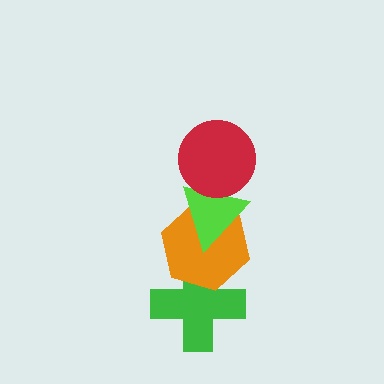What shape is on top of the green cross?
The orange hexagon is on top of the green cross.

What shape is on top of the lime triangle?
The red circle is on top of the lime triangle.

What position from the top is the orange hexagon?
The orange hexagon is 3rd from the top.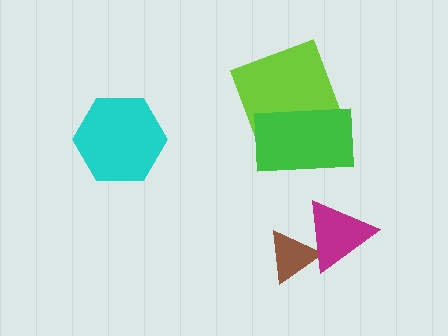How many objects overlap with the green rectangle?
1 object overlaps with the green rectangle.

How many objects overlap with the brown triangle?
1 object overlaps with the brown triangle.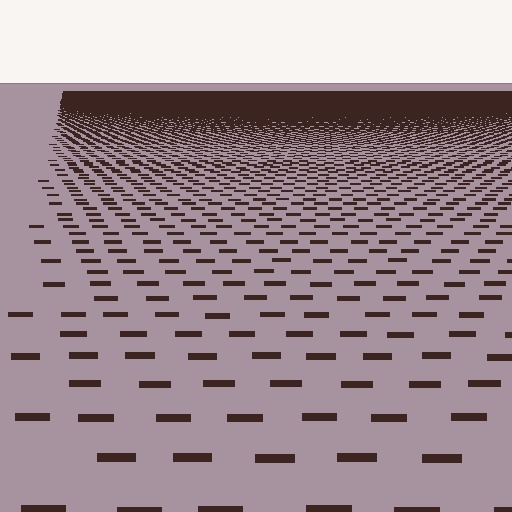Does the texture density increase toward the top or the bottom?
Density increases toward the top.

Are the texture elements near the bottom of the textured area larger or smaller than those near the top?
Larger. Near the bottom, elements are closer to the viewer and appear at a bigger on-screen size.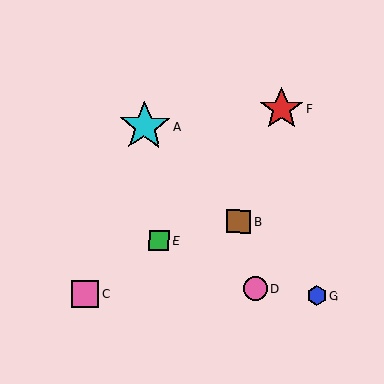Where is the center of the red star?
The center of the red star is at (281, 109).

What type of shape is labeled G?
Shape G is a blue hexagon.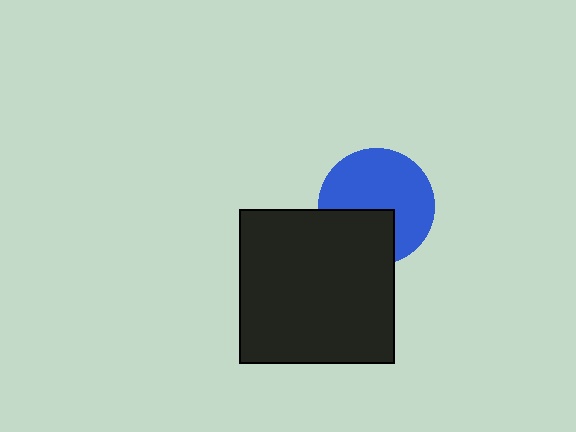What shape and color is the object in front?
The object in front is a black square.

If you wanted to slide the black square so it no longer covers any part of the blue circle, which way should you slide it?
Slide it down — that is the most direct way to separate the two shapes.